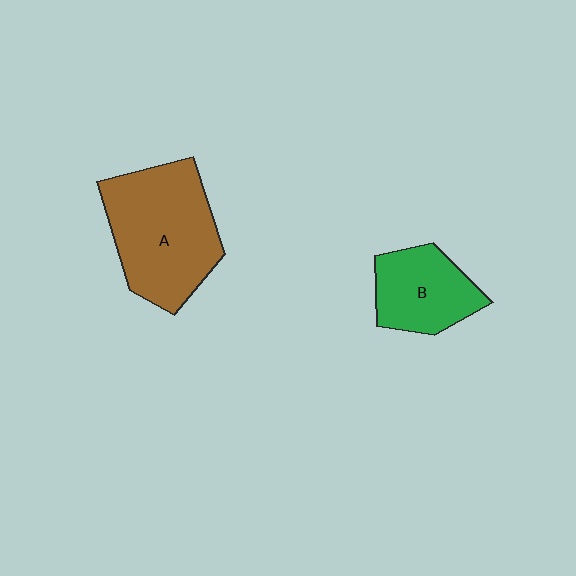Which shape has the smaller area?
Shape B (green).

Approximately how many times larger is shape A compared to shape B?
Approximately 1.7 times.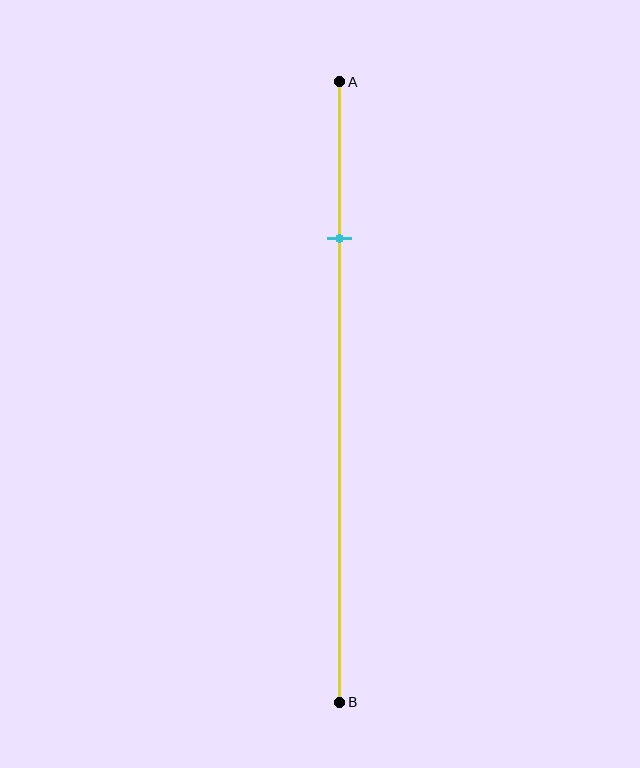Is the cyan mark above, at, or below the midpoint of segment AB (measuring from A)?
The cyan mark is above the midpoint of segment AB.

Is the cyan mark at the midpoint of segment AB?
No, the mark is at about 25% from A, not at the 50% midpoint.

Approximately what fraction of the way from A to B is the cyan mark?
The cyan mark is approximately 25% of the way from A to B.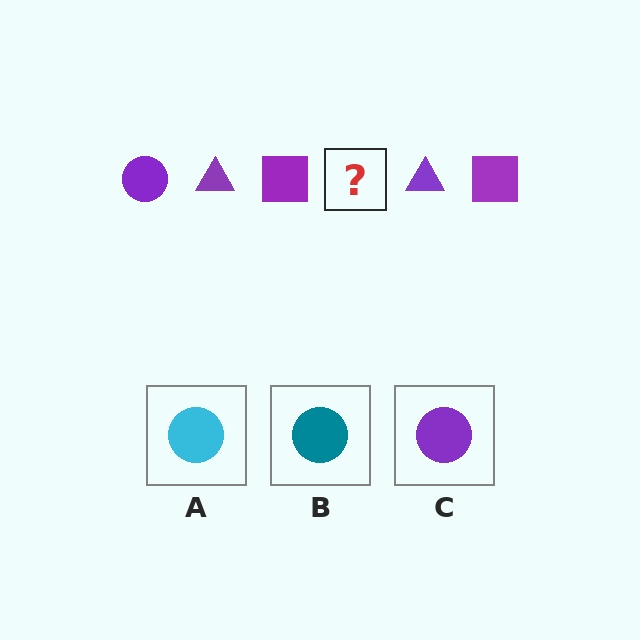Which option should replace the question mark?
Option C.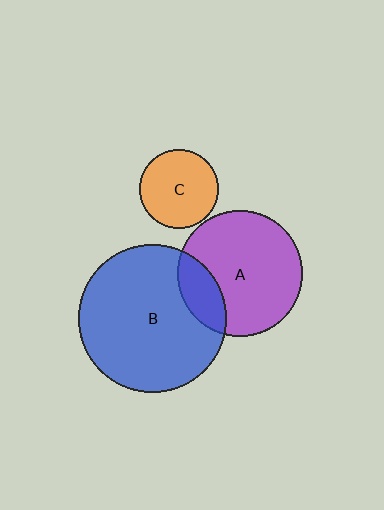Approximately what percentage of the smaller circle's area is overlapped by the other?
Approximately 20%.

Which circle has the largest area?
Circle B (blue).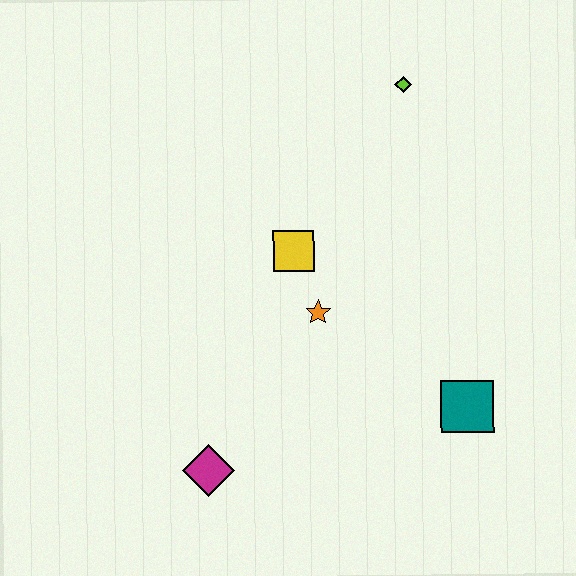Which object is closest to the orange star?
The yellow square is closest to the orange star.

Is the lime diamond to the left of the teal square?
Yes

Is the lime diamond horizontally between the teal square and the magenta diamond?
Yes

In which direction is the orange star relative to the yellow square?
The orange star is below the yellow square.